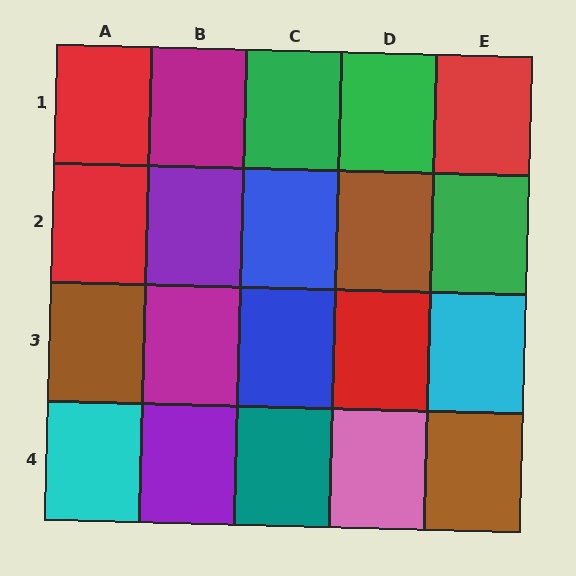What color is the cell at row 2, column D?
Brown.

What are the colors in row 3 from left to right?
Brown, magenta, blue, red, cyan.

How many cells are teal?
1 cell is teal.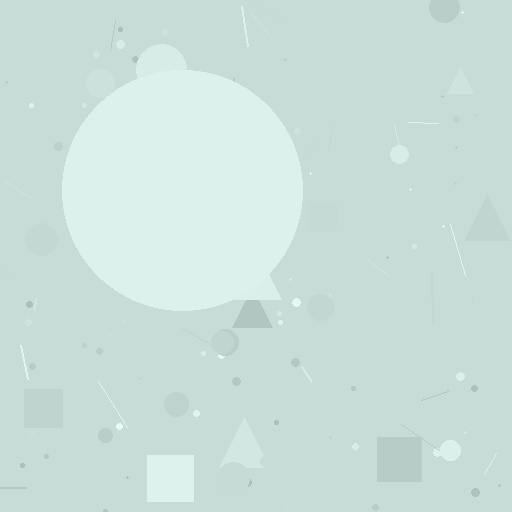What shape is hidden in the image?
A circle is hidden in the image.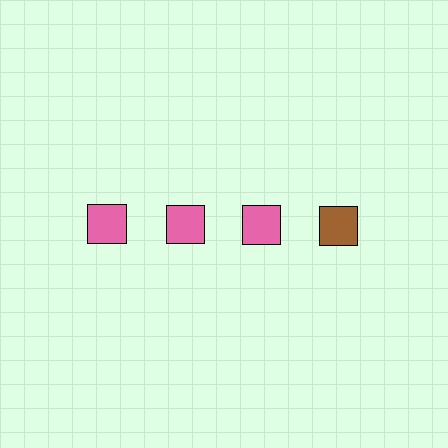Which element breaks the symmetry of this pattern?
The brown square in the top row, second from right column breaks the symmetry. All other shapes are pink squares.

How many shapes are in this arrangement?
There are 4 shapes arranged in a grid pattern.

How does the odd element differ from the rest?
It has a different color: brown instead of pink.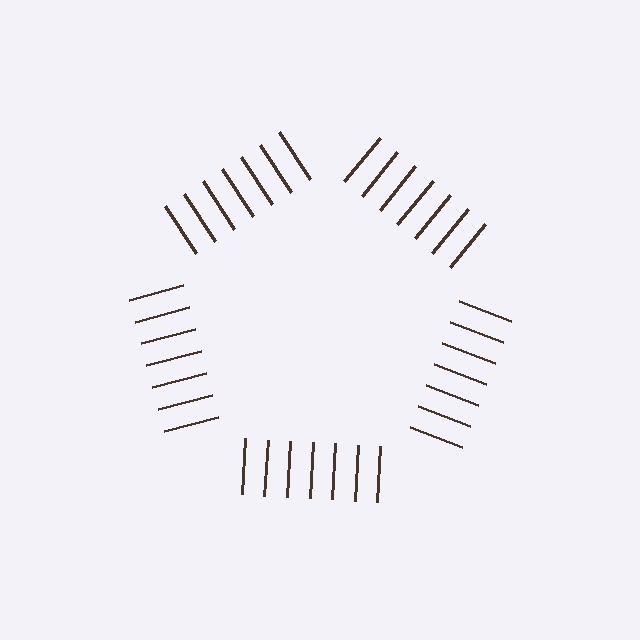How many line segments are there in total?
35 — 7 along each of the 5 edges.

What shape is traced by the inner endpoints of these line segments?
An illusory pentagon — the line segments terminate on its edges but no continuous stroke is drawn.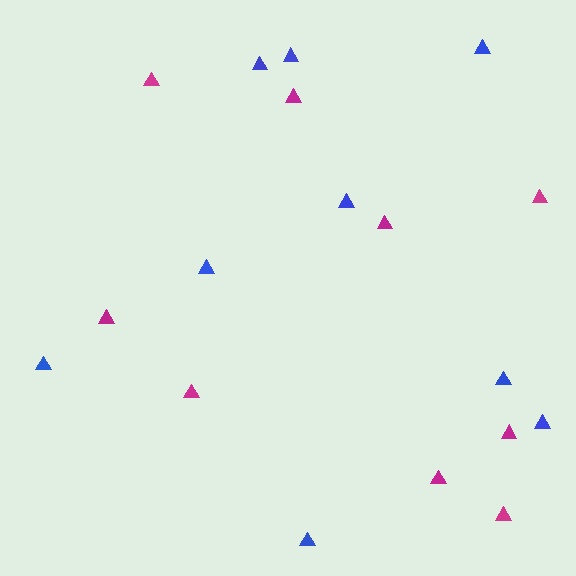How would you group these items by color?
There are 2 groups: one group of blue triangles (9) and one group of magenta triangles (9).